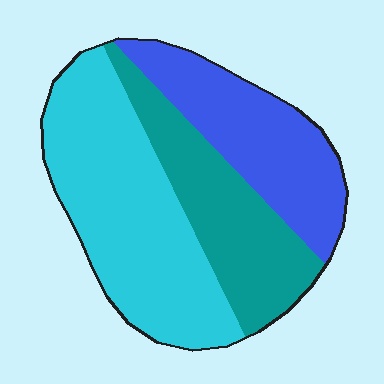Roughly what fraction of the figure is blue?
Blue covers about 30% of the figure.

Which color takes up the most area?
Cyan, at roughly 45%.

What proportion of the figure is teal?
Teal takes up about one quarter (1/4) of the figure.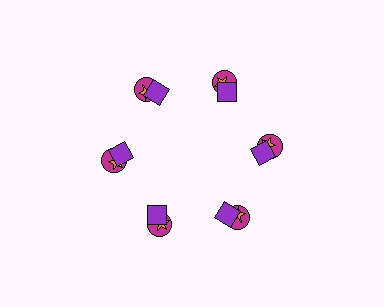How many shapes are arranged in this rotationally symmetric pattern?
There are 18 shapes, arranged in 6 groups of 3.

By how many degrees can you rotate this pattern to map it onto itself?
The pattern maps onto itself every 60 degrees of rotation.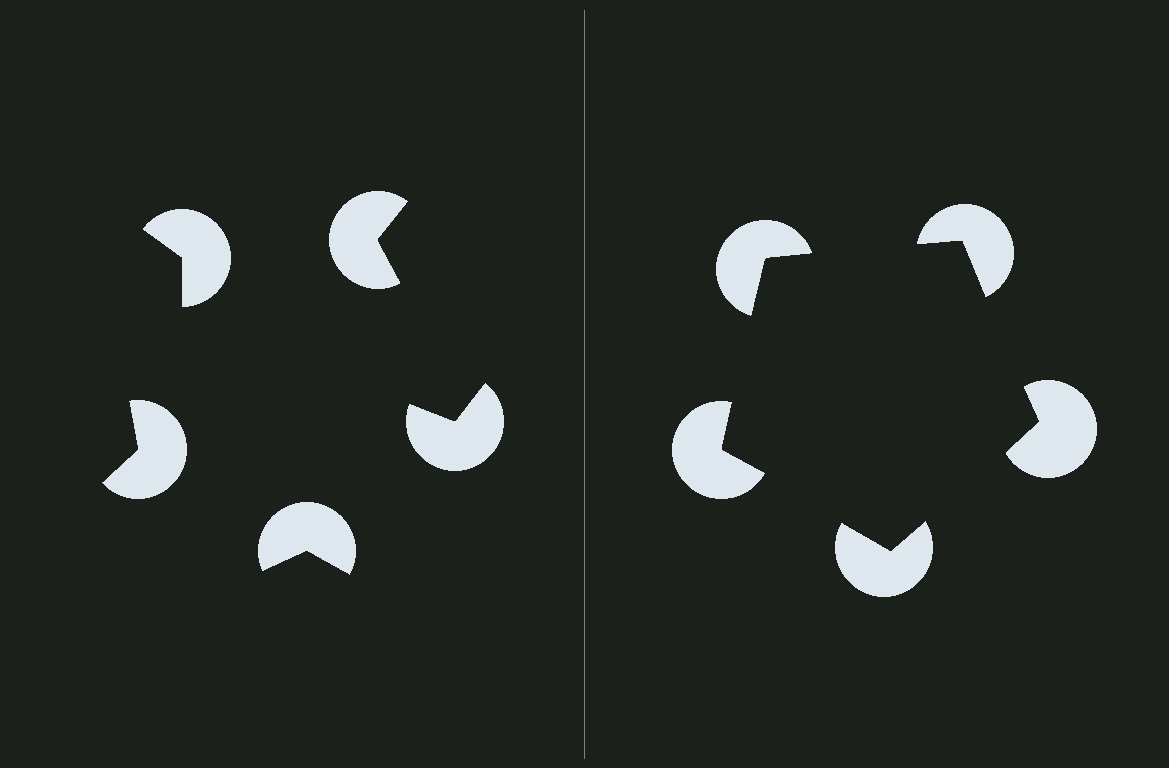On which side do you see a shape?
An illusory pentagon appears on the right side. On the left side the wedge cuts are rotated, so no coherent shape forms.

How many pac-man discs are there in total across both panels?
10 — 5 on each side.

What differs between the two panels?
The pac-man discs are positioned identically on both sides; only the wedge orientations differ. On the right they align to a pentagon; on the left they are misaligned.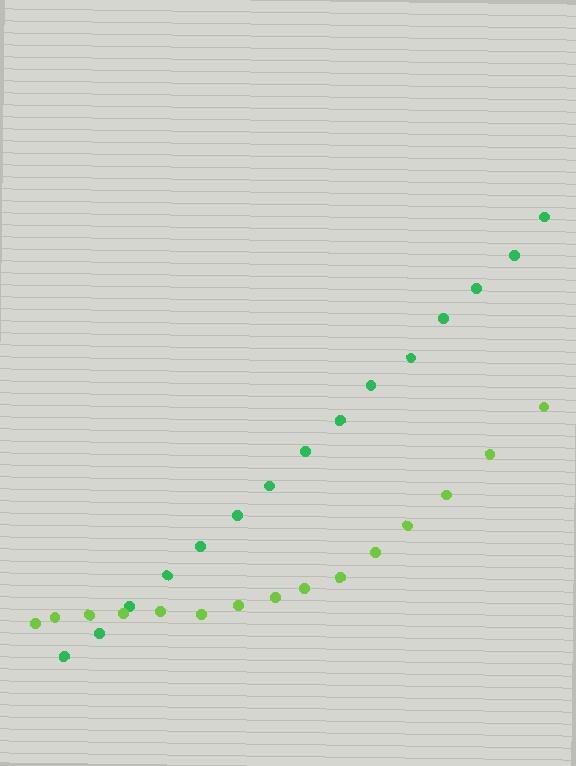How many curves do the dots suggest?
There are 2 distinct paths.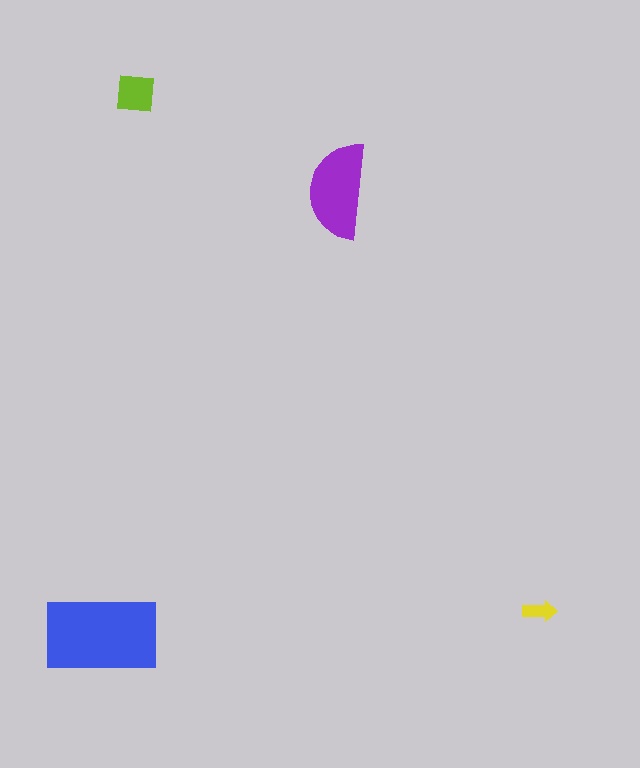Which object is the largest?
The blue rectangle.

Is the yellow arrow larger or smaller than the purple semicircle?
Smaller.